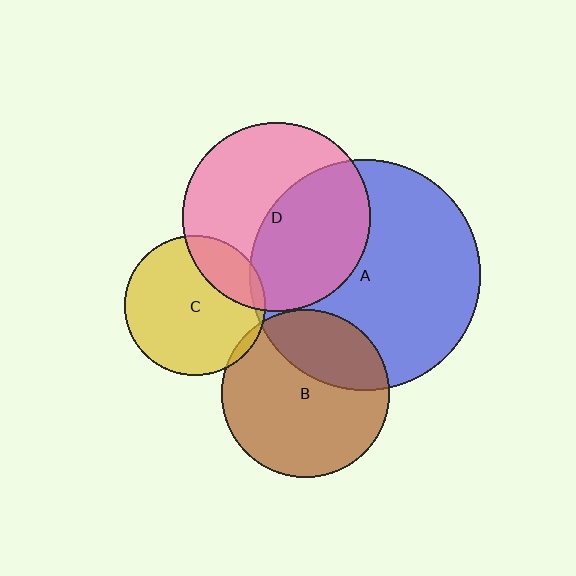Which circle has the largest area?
Circle A (blue).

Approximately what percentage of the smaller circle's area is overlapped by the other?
Approximately 45%.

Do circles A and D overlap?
Yes.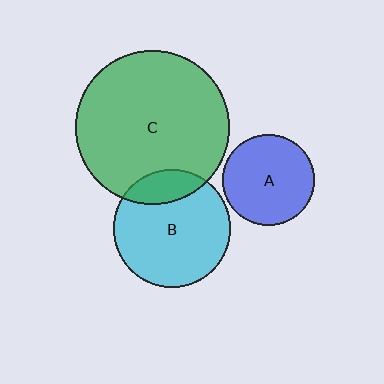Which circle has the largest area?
Circle C (green).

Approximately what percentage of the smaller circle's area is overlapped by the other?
Approximately 20%.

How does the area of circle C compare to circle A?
Approximately 2.9 times.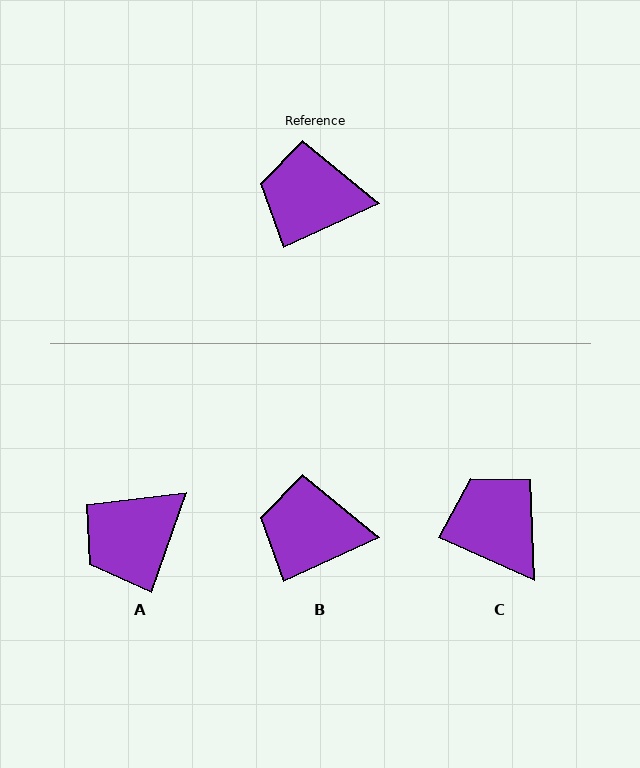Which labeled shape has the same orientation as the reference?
B.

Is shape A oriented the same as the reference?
No, it is off by about 46 degrees.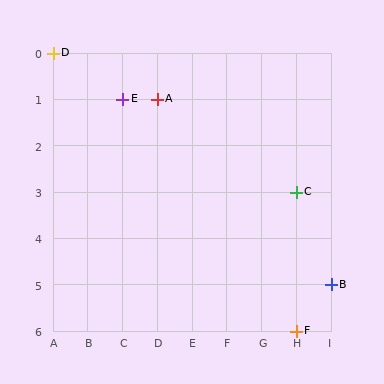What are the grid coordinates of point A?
Point A is at grid coordinates (D, 1).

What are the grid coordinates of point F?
Point F is at grid coordinates (H, 6).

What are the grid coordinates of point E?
Point E is at grid coordinates (C, 1).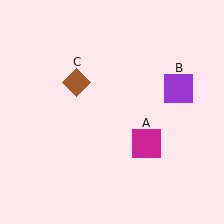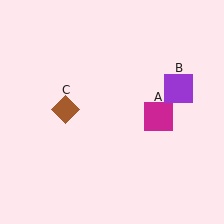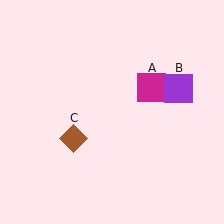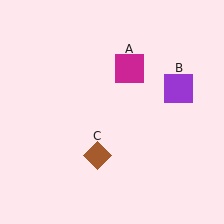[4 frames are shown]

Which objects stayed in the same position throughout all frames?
Purple square (object B) remained stationary.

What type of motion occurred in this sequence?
The magenta square (object A), brown diamond (object C) rotated counterclockwise around the center of the scene.